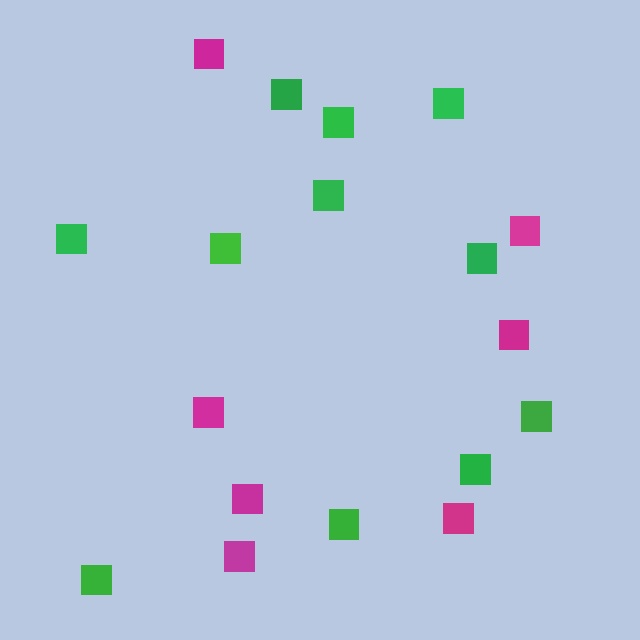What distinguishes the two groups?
There are 2 groups: one group of green squares (11) and one group of magenta squares (7).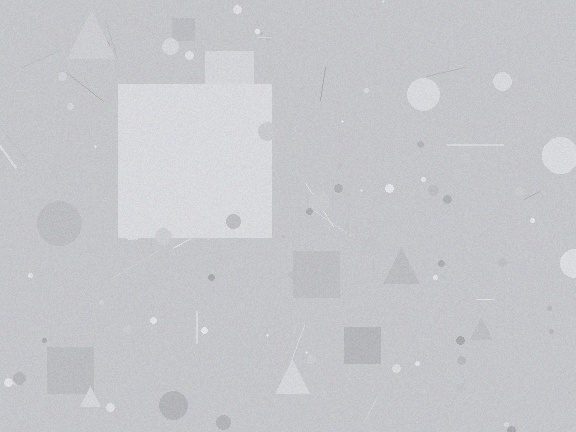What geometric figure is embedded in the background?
A square is embedded in the background.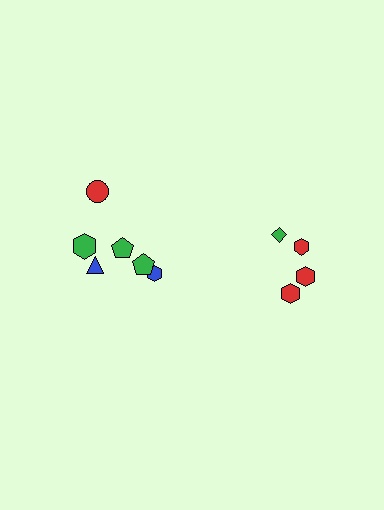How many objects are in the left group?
There are 6 objects.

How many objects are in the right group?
There are 4 objects.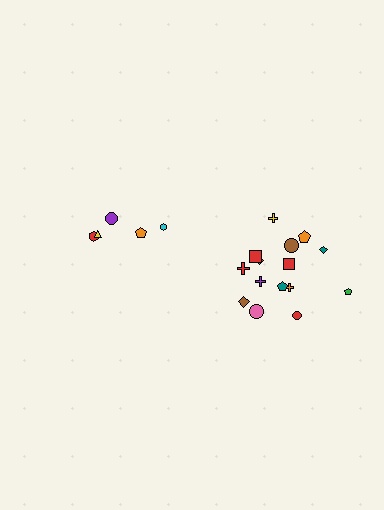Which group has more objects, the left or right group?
The right group.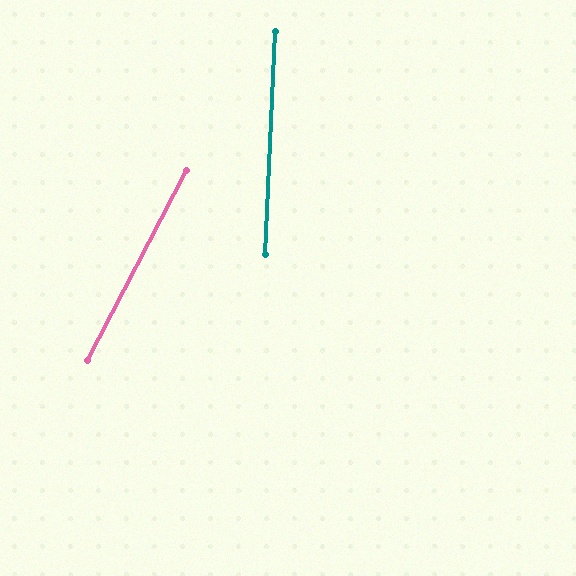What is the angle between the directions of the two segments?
Approximately 25 degrees.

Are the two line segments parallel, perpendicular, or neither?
Neither parallel nor perpendicular — they differ by about 25°.